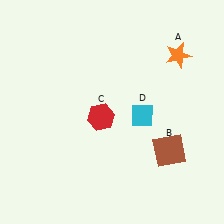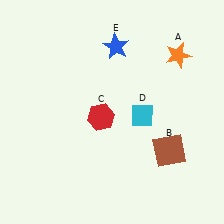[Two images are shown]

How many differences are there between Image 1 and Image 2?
There is 1 difference between the two images.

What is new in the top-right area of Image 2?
A blue star (E) was added in the top-right area of Image 2.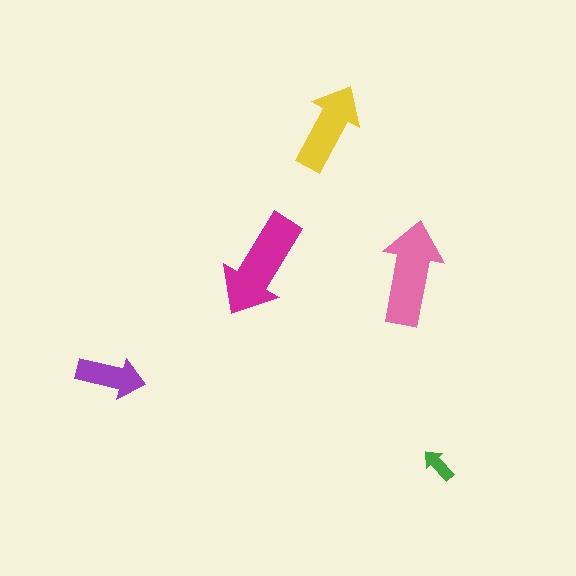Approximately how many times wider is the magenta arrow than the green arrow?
About 3 times wider.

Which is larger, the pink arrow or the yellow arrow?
The pink one.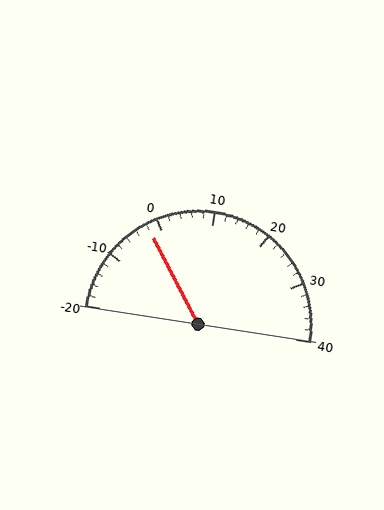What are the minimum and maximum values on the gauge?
The gauge ranges from -20 to 40.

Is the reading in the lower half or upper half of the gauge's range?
The reading is in the lower half of the range (-20 to 40).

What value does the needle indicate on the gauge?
The needle indicates approximately -2.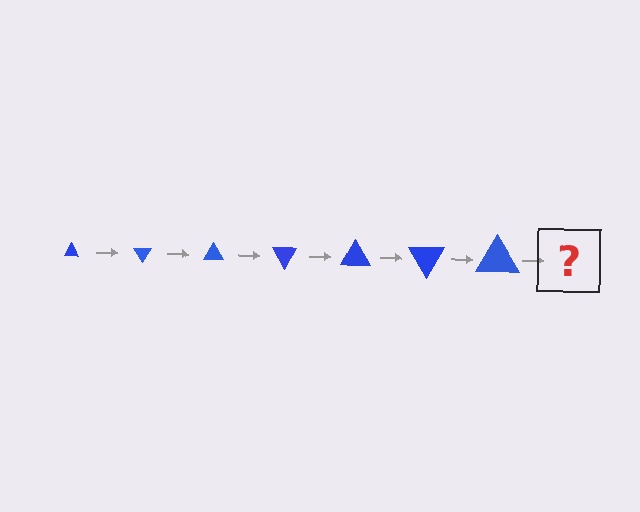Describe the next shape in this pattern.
It should be a triangle, larger than the previous one and rotated 420 degrees from the start.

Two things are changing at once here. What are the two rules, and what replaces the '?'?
The two rules are that the triangle grows larger each step and it rotates 60 degrees each step. The '?' should be a triangle, larger than the previous one and rotated 420 degrees from the start.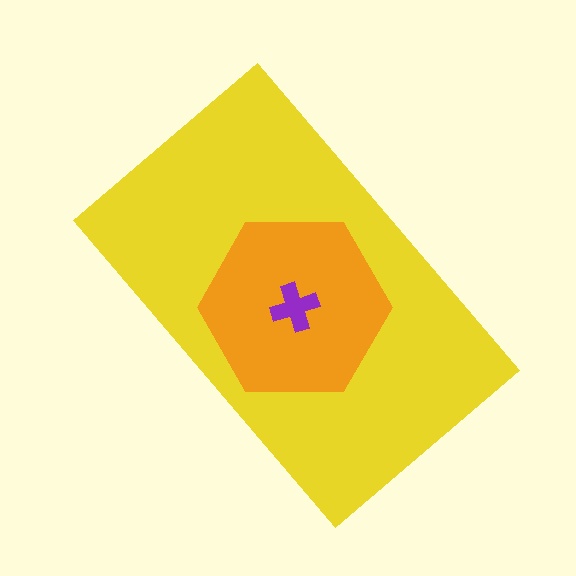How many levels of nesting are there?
3.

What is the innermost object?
The purple cross.